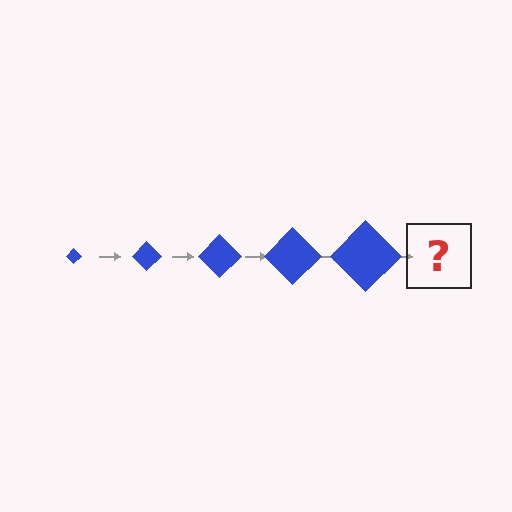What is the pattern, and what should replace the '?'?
The pattern is that the diamond gets progressively larger each step. The '?' should be a blue diamond, larger than the previous one.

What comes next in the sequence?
The next element should be a blue diamond, larger than the previous one.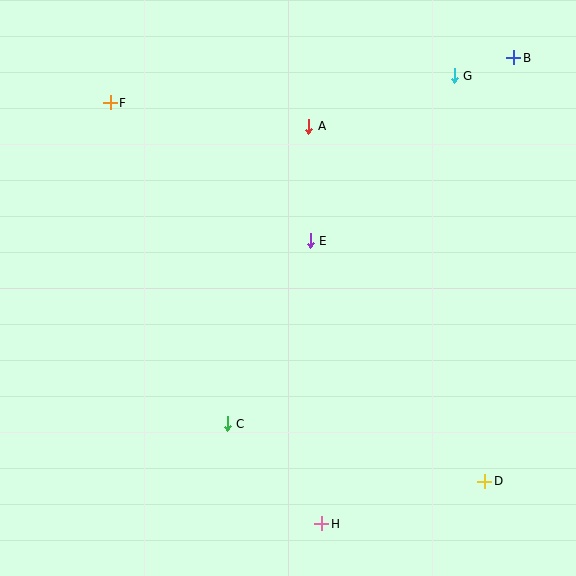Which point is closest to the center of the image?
Point E at (310, 241) is closest to the center.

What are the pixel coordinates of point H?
Point H is at (322, 524).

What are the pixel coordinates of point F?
Point F is at (110, 103).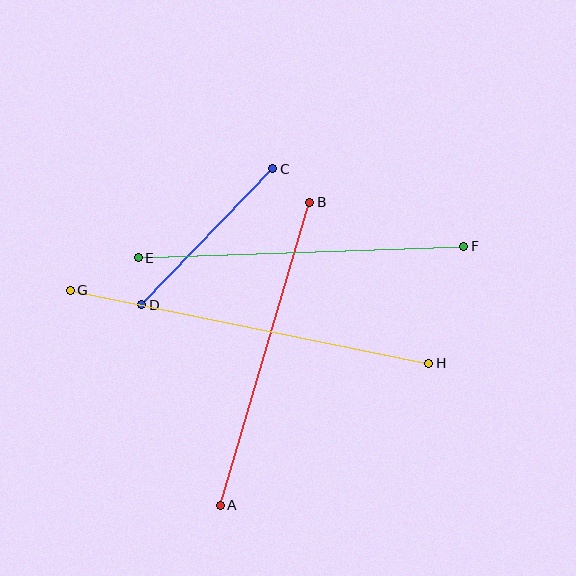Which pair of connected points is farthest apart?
Points G and H are farthest apart.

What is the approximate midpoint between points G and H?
The midpoint is at approximately (249, 327) pixels.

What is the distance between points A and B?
The distance is approximately 316 pixels.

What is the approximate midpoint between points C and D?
The midpoint is at approximately (207, 237) pixels.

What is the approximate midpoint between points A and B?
The midpoint is at approximately (265, 354) pixels.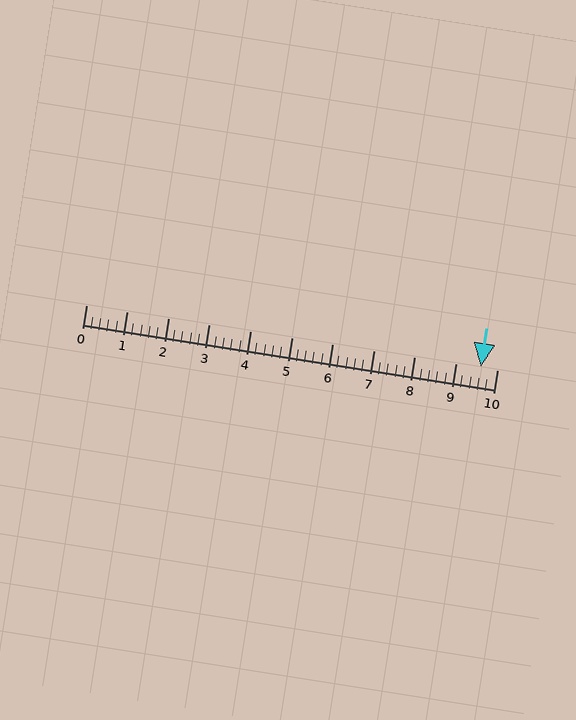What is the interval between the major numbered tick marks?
The major tick marks are spaced 1 units apart.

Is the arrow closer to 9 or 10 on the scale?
The arrow is closer to 10.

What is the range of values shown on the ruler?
The ruler shows values from 0 to 10.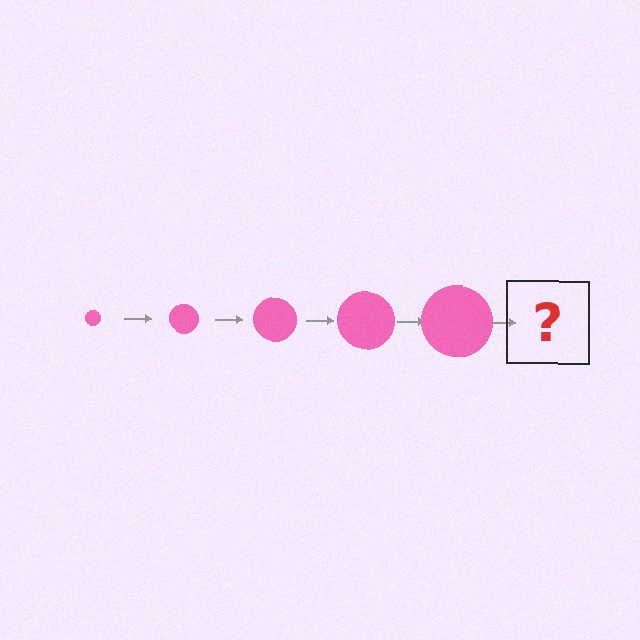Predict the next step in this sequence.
The next step is a pink circle, larger than the previous one.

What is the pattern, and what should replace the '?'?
The pattern is that the circle gets progressively larger each step. The '?' should be a pink circle, larger than the previous one.